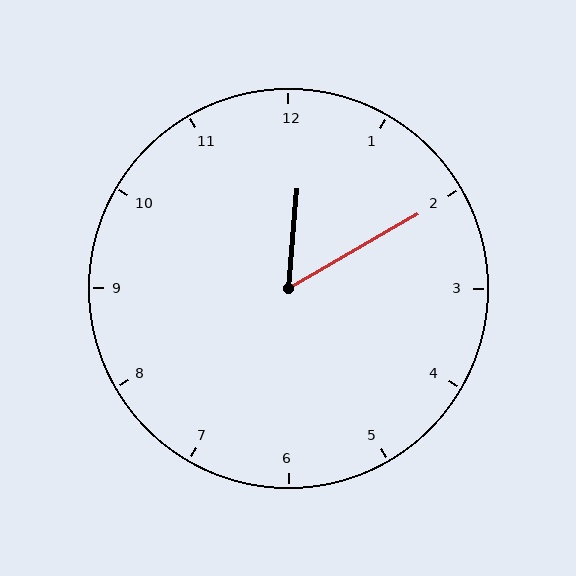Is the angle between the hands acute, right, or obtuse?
It is acute.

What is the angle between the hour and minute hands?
Approximately 55 degrees.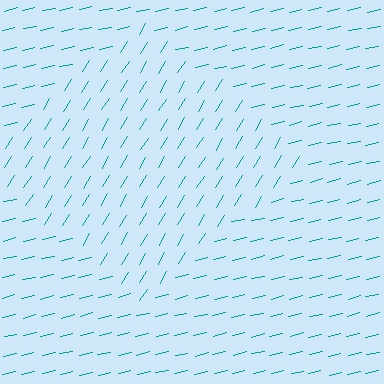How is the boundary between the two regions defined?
The boundary is defined purely by a change in line orientation (approximately 45 degrees difference). All lines are the same color and thickness.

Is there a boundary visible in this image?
Yes, there is a texture boundary formed by a change in line orientation.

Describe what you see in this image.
The image is filled with small teal line segments. A diamond region in the image has lines oriented differently from the surrounding lines, creating a visible texture boundary.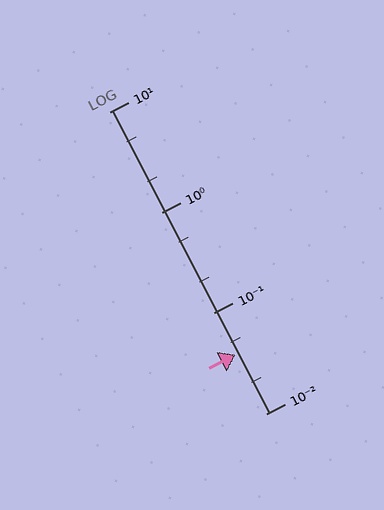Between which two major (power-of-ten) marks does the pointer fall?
The pointer is between 0.01 and 0.1.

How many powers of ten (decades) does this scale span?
The scale spans 3 decades, from 0.01 to 10.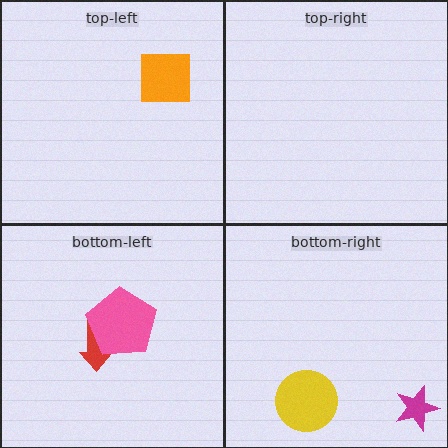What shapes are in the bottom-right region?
The magenta star, the yellow circle.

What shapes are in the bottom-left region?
The red arrow, the pink pentagon.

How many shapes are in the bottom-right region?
2.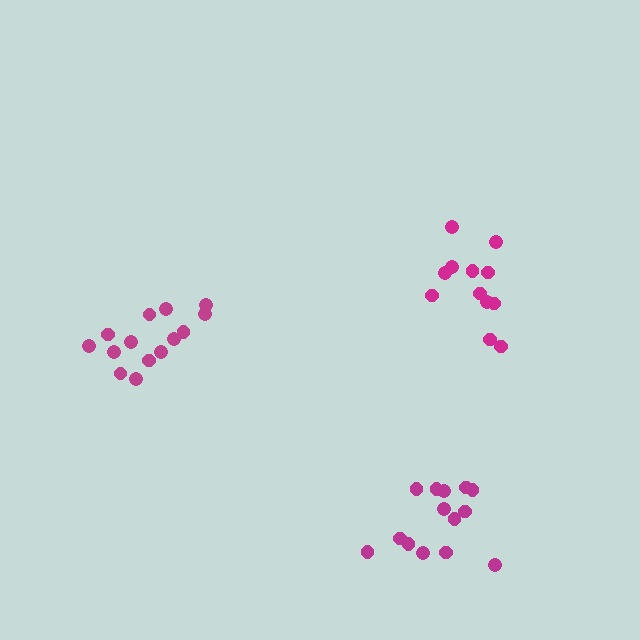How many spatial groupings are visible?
There are 3 spatial groupings.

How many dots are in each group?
Group 1: 14 dots, Group 2: 14 dots, Group 3: 12 dots (40 total).